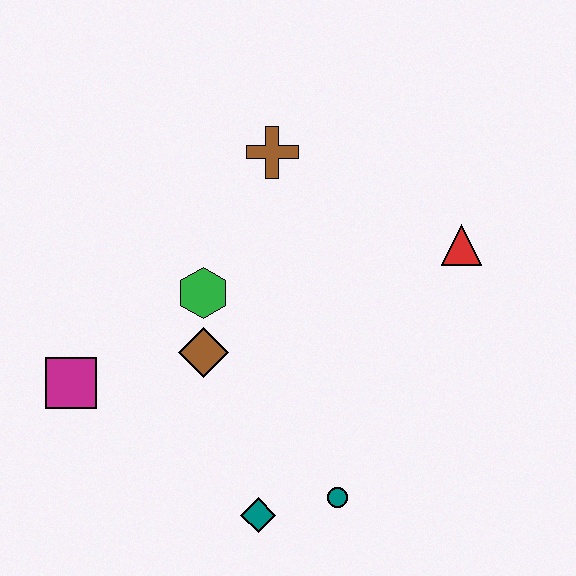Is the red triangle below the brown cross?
Yes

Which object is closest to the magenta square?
The brown diamond is closest to the magenta square.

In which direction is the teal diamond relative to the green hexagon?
The teal diamond is below the green hexagon.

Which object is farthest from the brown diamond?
The red triangle is farthest from the brown diamond.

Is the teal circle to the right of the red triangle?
No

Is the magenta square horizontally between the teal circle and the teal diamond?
No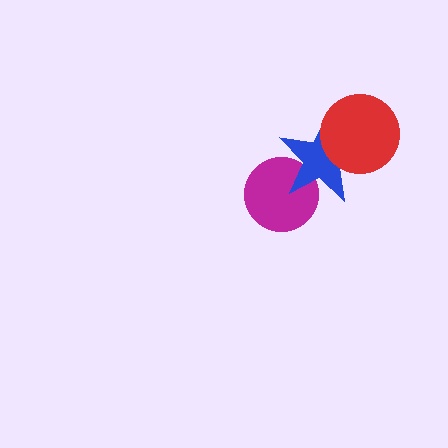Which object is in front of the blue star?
The red circle is in front of the blue star.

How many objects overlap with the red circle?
1 object overlaps with the red circle.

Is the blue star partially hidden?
Yes, it is partially covered by another shape.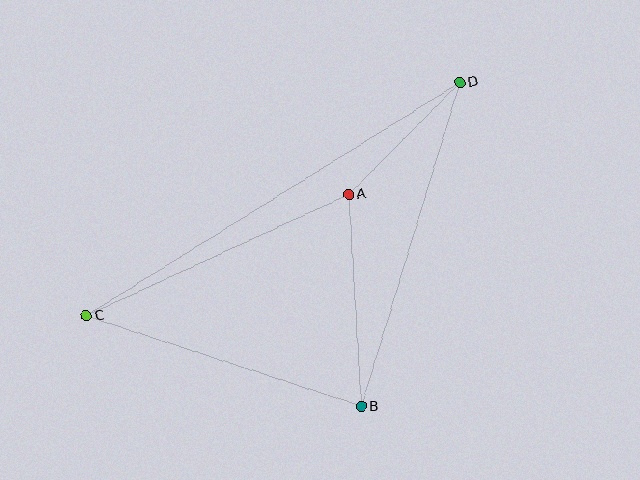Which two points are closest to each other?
Points A and D are closest to each other.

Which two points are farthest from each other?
Points C and D are farthest from each other.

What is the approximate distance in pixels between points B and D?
The distance between B and D is approximately 339 pixels.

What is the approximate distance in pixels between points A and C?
The distance between A and C is approximately 289 pixels.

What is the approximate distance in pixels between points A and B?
The distance between A and B is approximately 212 pixels.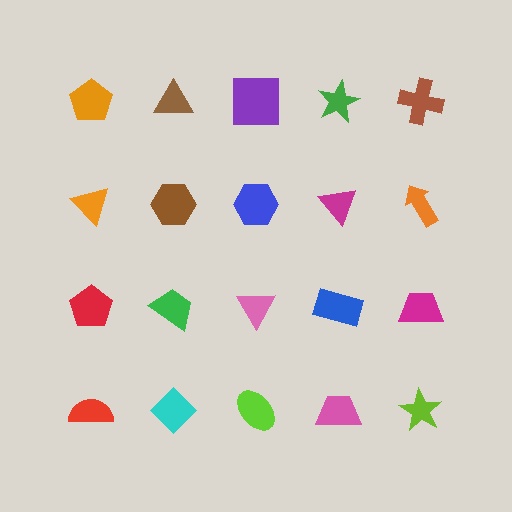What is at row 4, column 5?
A lime star.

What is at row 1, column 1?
An orange pentagon.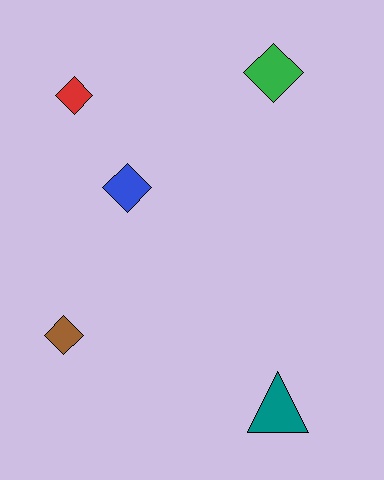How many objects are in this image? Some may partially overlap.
There are 5 objects.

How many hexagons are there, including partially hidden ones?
There are no hexagons.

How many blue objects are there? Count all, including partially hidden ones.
There is 1 blue object.